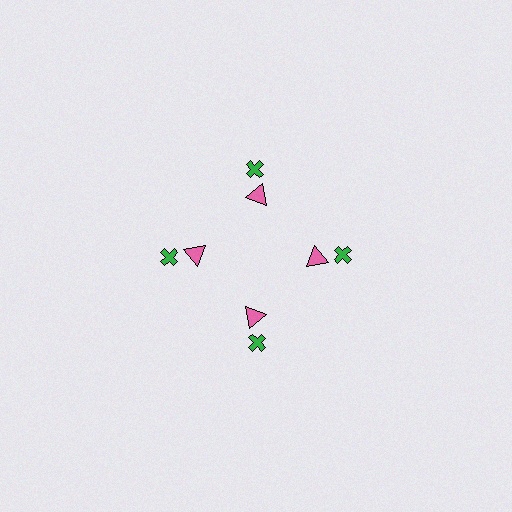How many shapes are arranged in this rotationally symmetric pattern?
There are 8 shapes, arranged in 4 groups of 2.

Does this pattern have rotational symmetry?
Yes, this pattern has 4-fold rotational symmetry. It looks the same after rotating 90 degrees around the center.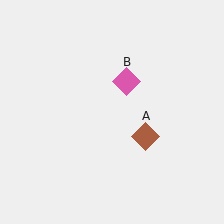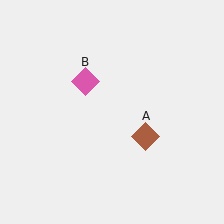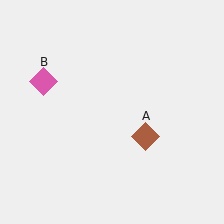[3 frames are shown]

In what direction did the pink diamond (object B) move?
The pink diamond (object B) moved left.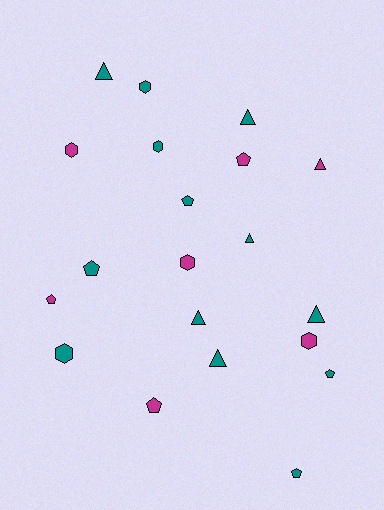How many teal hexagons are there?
There are 3 teal hexagons.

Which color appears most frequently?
Teal, with 13 objects.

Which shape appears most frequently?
Triangle, with 7 objects.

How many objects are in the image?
There are 20 objects.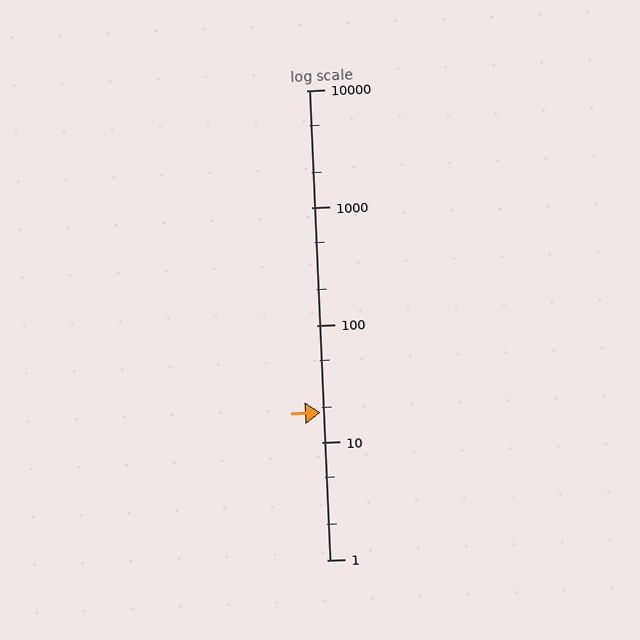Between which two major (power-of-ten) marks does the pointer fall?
The pointer is between 10 and 100.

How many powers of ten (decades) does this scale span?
The scale spans 4 decades, from 1 to 10000.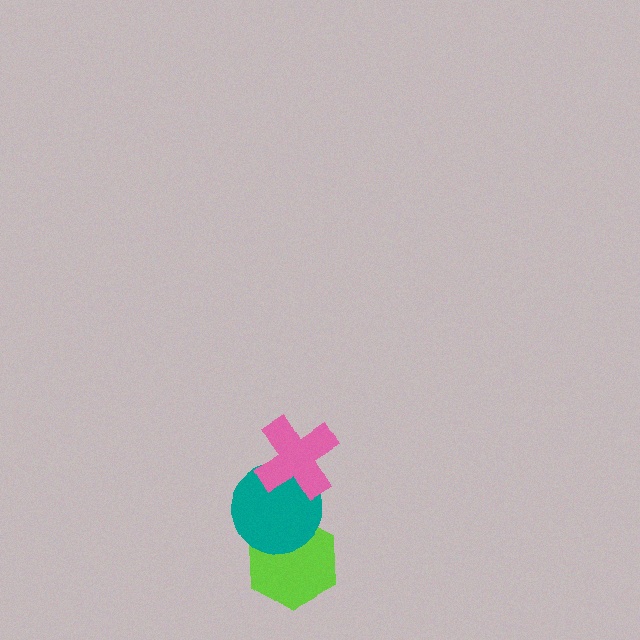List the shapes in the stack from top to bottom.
From top to bottom: the pink cross, the teal circle, the lime hexagon.